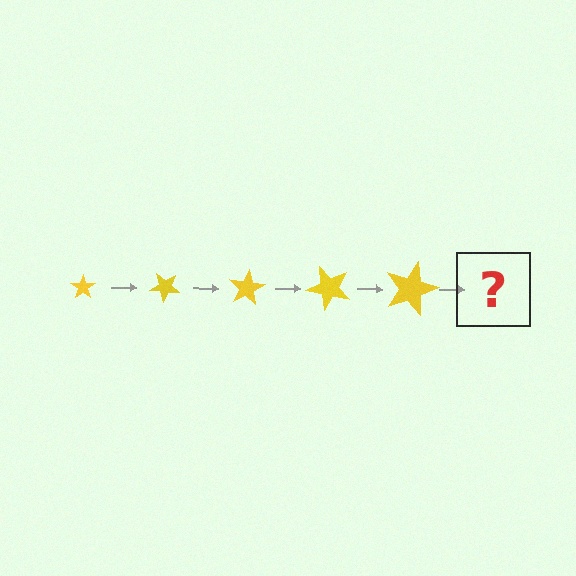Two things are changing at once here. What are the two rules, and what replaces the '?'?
The two rules are that the star grows larger each step and it rotates 40 degrees each step. The '?' should be a star, larger than the previous one and rotated 200 degrees from the start.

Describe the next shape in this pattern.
It should be a star, larger than the previous one and rotated 200 degrees from the start.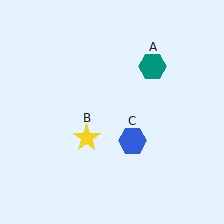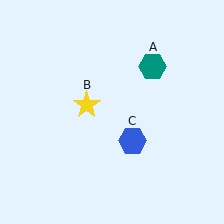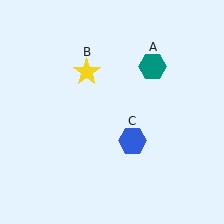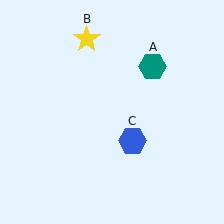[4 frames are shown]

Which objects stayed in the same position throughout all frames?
Teal hexagon (object A) and blue hexagon (object C) remained stationary.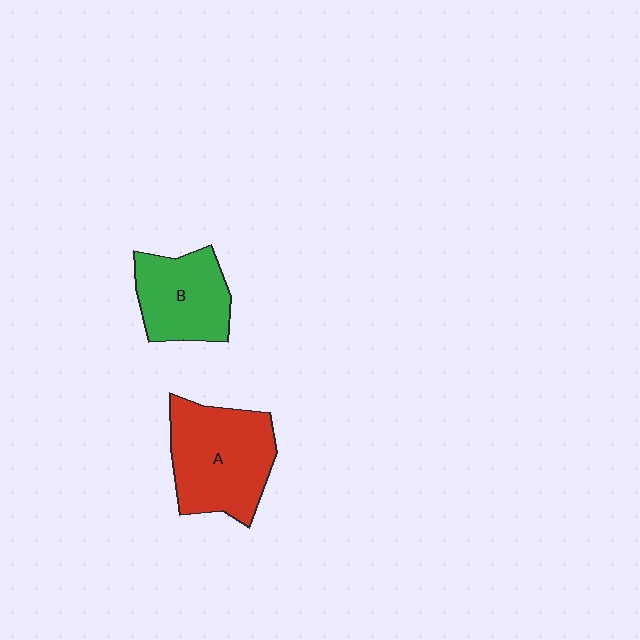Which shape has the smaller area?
Shape B (green).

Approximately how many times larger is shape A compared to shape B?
Approximately 1.4 times.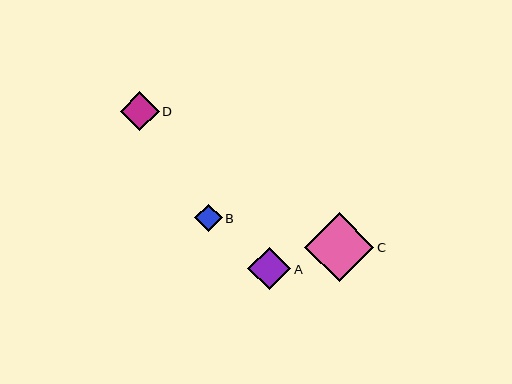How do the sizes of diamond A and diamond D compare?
Diamond A and diamond D are approximately the same size.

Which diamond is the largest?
Diamond C is the largest with a size of approximately 69 pixels.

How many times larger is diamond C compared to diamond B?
Diamond C is approximately 2.5 times the size of diamond B.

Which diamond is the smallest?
Diamond B is the smallest with a size of approximately 28 pixels.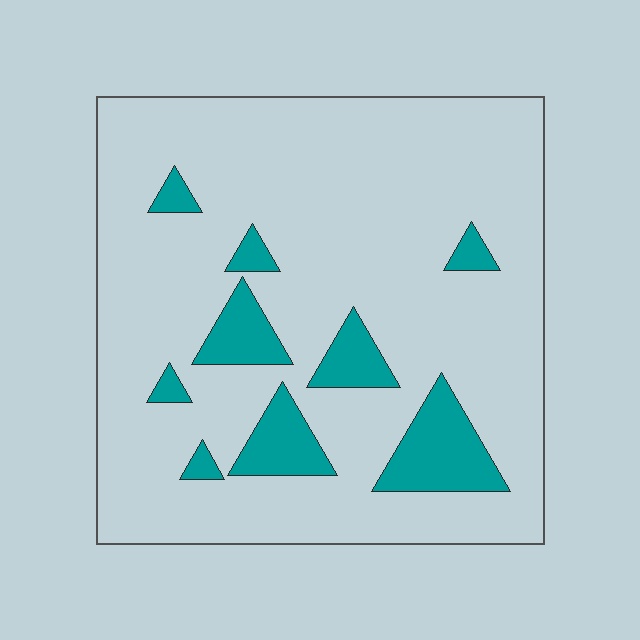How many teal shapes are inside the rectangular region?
9.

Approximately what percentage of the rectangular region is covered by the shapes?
Approximately 15%.